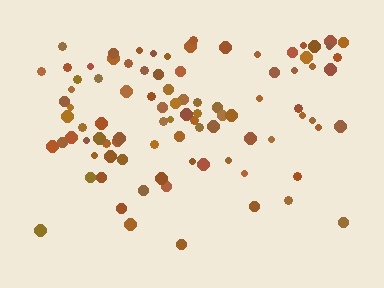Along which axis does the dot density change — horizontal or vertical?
Vertical.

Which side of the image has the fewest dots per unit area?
The bottom.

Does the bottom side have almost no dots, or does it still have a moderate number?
Still a moderate number, just noticeably fewer than the top.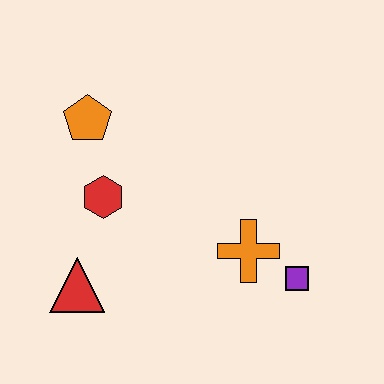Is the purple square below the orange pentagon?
Yes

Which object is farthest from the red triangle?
The purple square is farthest from the red triangle.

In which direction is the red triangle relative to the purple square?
The red triangle is to the left of the purple square.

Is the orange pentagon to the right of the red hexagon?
No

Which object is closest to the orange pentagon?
The red hexagon is closest to the orange pentagon.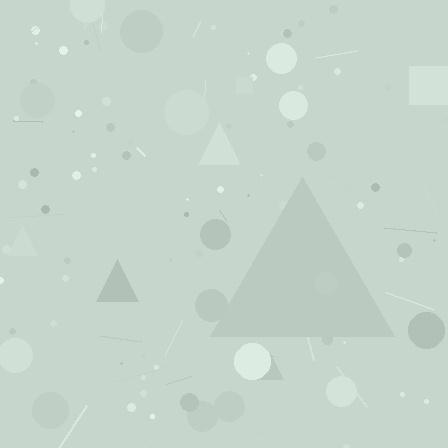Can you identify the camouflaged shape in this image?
The camouflaged shape is a triangle.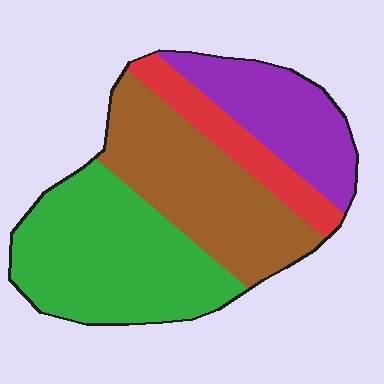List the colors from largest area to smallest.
From largest to smallest: green, brown, purple, red.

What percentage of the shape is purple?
Purple takes up about one fifth (1/5) of the shape.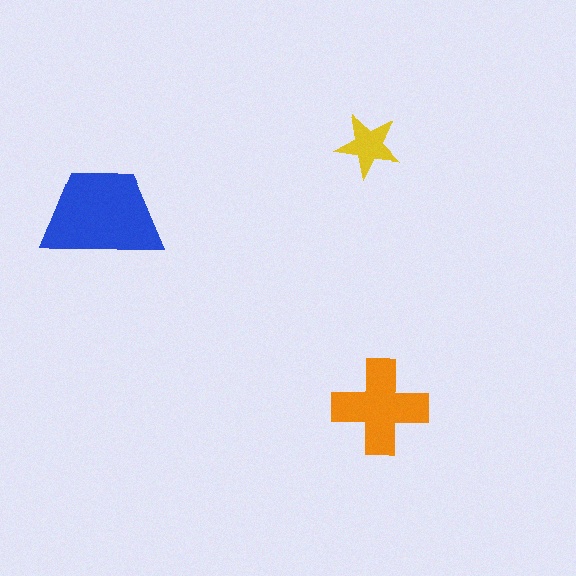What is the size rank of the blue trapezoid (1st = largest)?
1st.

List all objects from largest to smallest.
The blue trapezoid, the orange cross, the yellow star.